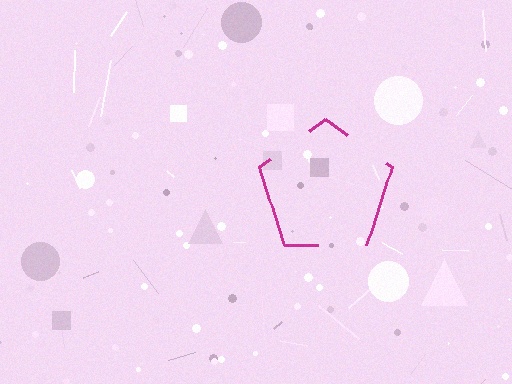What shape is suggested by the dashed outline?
The dashed outline suggests a pentagon.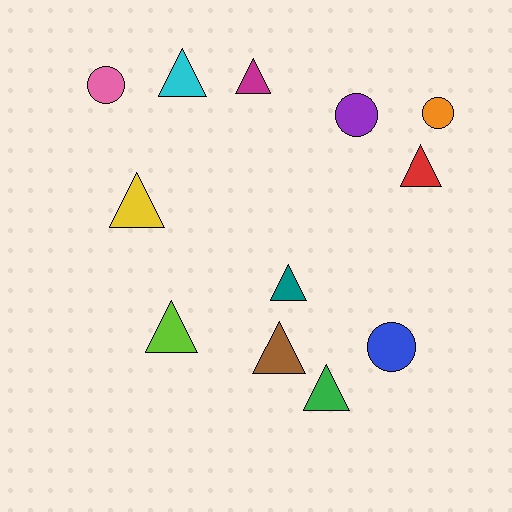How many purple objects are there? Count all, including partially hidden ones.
There is 1 purple object.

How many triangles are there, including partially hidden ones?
There are 8 triangles.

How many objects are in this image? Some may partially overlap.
There are 12 objects.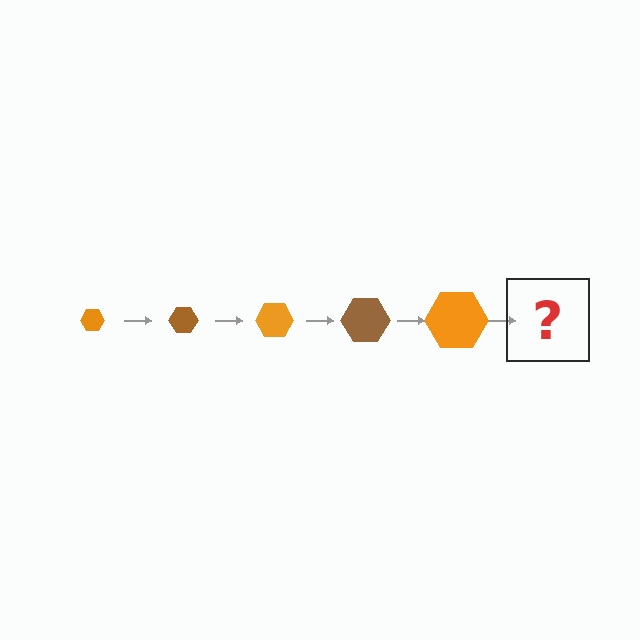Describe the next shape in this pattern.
It should be a brown hexagon, larger than the previous one.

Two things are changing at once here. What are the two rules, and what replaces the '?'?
The two rules are that the hexagon grows larger each step and the color cycles through orange and brown. The '?' should be a brown hexagon, larger than the previous one.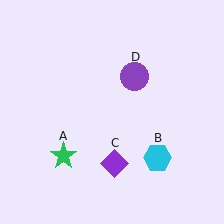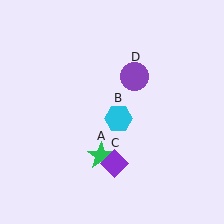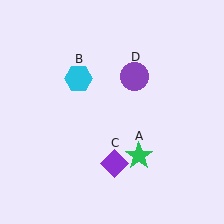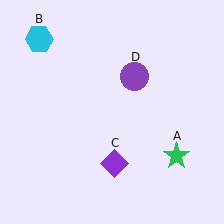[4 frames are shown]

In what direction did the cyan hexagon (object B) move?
The cyan hexagon (object B) moved up and to the left.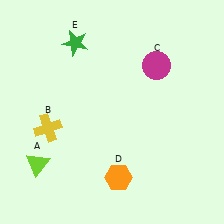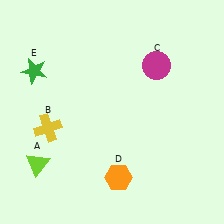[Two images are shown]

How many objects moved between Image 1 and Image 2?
1 object moved between the two images.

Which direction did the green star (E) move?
The green star (E) moved left.